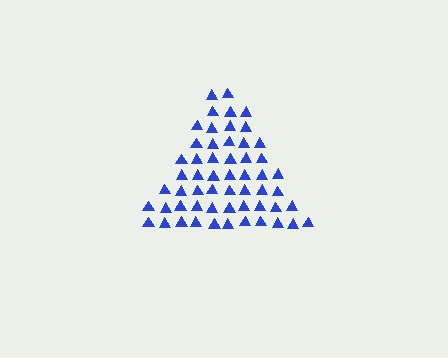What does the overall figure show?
The overall figure shows a triangle.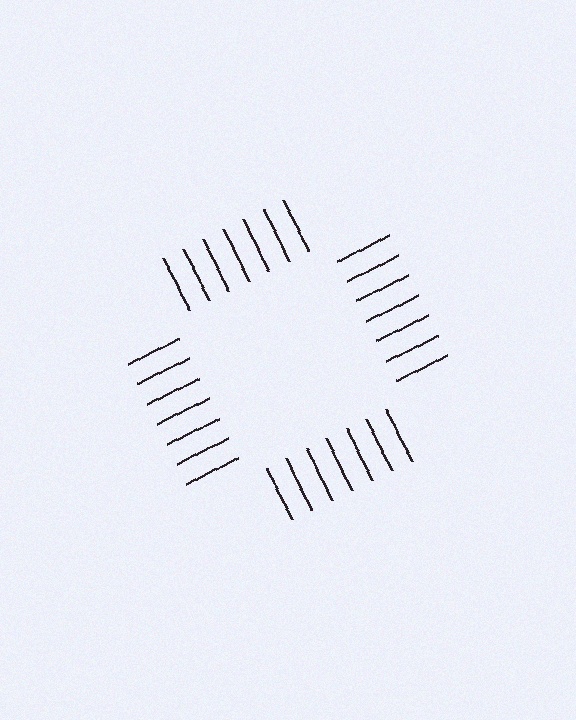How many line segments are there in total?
28 — 7 along each of the 4 edges.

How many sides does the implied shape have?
4 sides — the line-ends trace a square.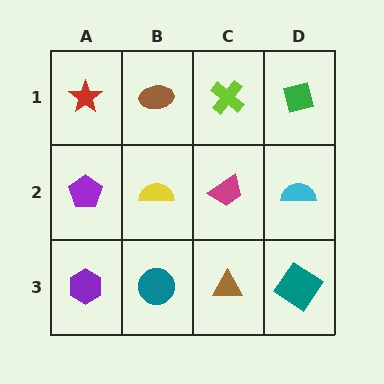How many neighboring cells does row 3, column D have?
2.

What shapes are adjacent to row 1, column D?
A cyan semicircle (row 2, column D), a lime cross (row 1, column C).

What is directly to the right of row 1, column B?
A lime cross.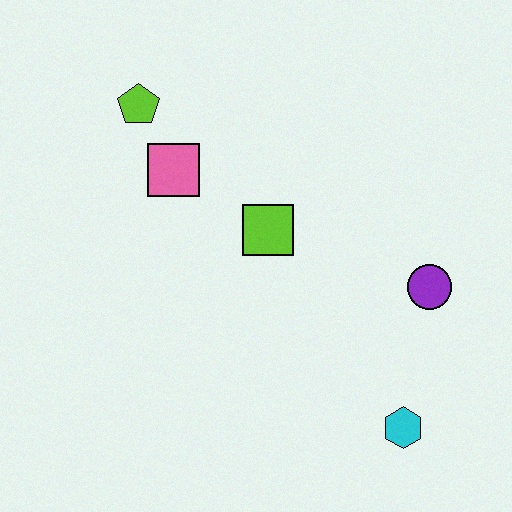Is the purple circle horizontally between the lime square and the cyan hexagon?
No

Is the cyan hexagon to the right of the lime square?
Yes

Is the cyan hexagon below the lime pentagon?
Yes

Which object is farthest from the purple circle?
The lime pentagon is farthest from the purple circle.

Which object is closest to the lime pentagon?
The pink square is closest to the lime pentagon.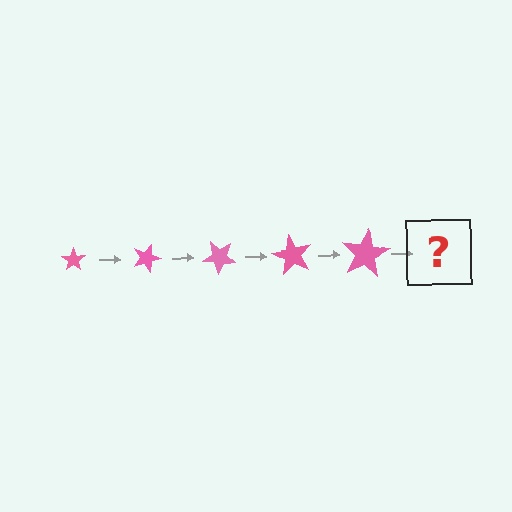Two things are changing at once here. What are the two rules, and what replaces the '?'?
The two rules are that the star grows larger each step and it rotates 20 degrees each step. The '?' should be a star, larger than the previous one and rotated 100 degrees from the start.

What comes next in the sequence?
The next element should be a star, larger than the previous one and rotated 100 degrees from the start.